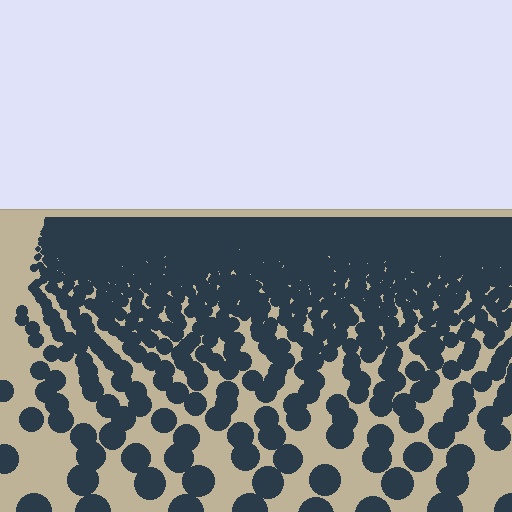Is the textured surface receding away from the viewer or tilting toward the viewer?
The surface is receding away from the viewer. Texture elements get smaller and denser toward the top.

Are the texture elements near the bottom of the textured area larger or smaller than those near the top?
Larger. Near the bottom, elements are closer to the viewer and appear at a bigger on-screen size.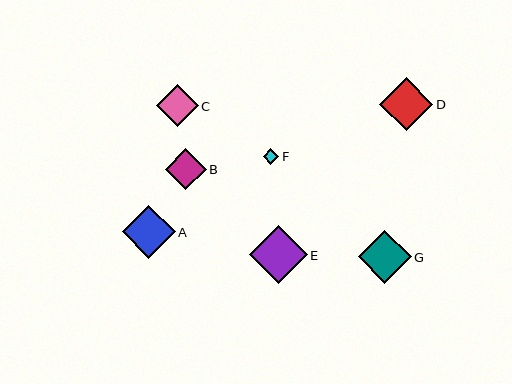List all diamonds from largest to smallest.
From largest to smallest: E, D, G, A, C, B, F.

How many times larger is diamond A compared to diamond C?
Diamond A is approximately 1.2 times the size of diamond C.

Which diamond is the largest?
Diamond E is the largest with a size of approximately 58 pixels.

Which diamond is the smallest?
Diamond F is the smallest with a size of approximately 16 pixels.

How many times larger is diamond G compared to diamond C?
Diamond G is approximately 1.3 times the size of diamond C.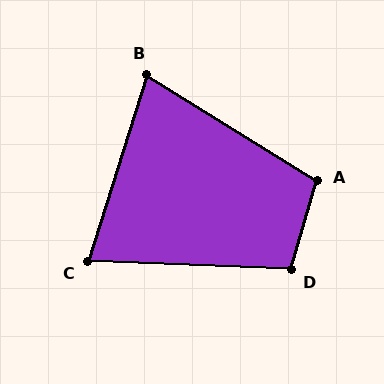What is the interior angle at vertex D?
Approximately 104 degrees (obtuse).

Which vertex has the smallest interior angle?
C, at approximately 74 degrees.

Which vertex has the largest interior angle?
A, at approximately 106 degrees.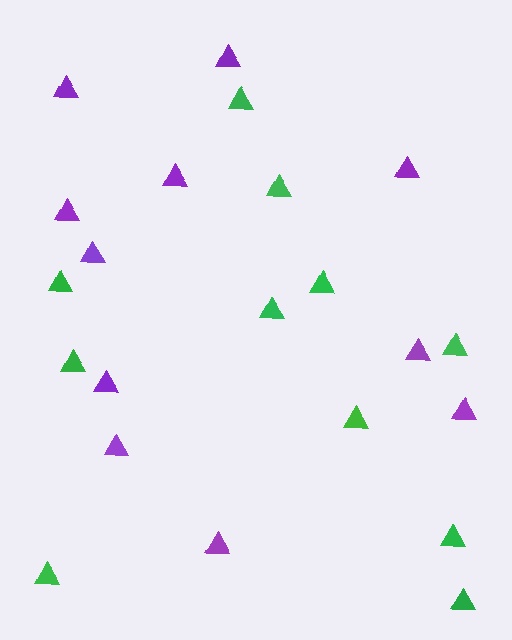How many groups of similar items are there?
There are 2 groups: one group of purple triangles (11) and one group of green triangles (11).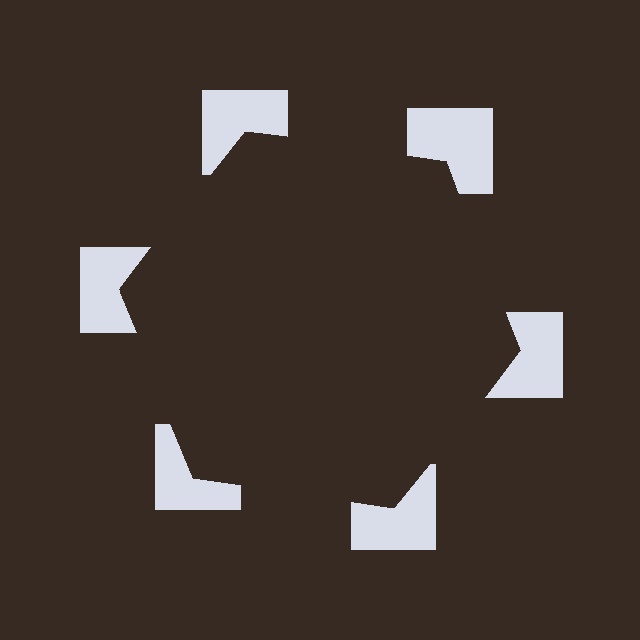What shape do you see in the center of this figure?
An illusory hexagon — its edges are inferred from the aligned wedge cuts in the notched squares, not physically drawn.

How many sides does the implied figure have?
6 sides.